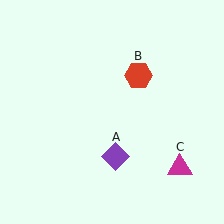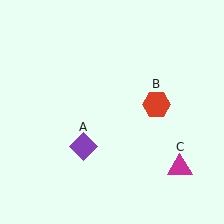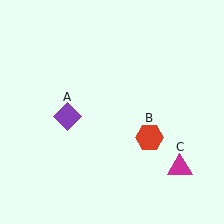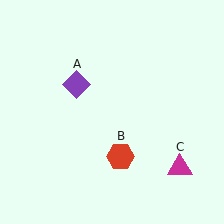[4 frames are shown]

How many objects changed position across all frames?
2 objects changed position: purple diamond (object A), red hexagon (object B).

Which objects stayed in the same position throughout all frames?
Magenta triangle (object C) remained stationary.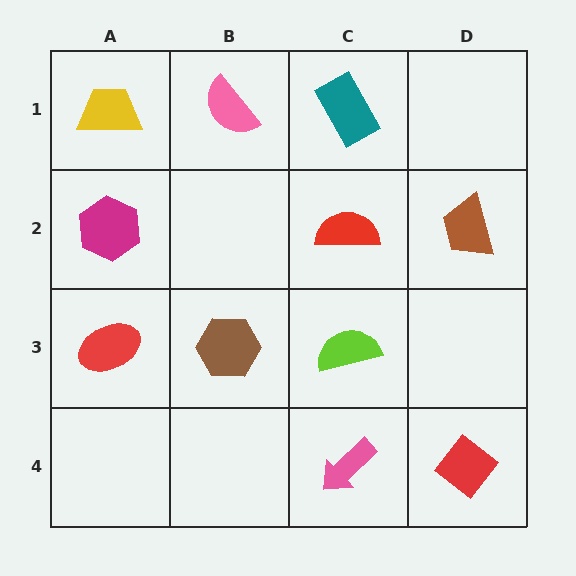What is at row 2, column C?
A red semicircle.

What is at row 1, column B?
A pink semicircle.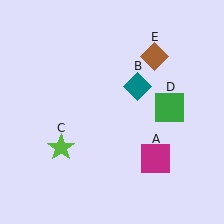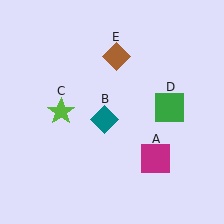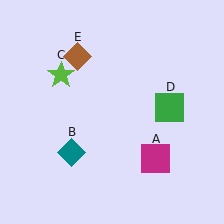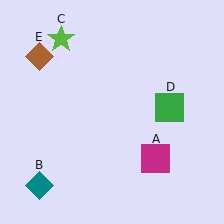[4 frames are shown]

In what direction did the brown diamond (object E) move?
The brown diamond (object E) moved left.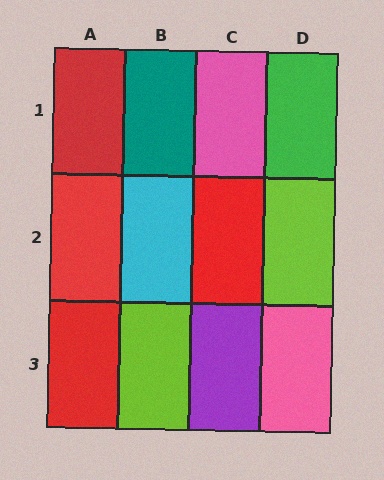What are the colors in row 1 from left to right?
Red, teal, pink, green.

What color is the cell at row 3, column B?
Lime.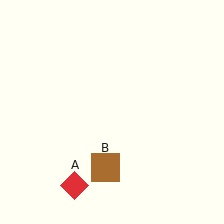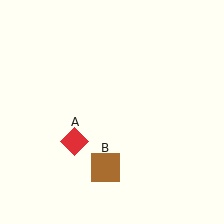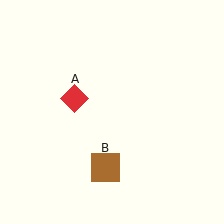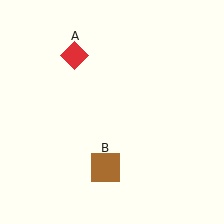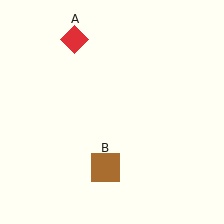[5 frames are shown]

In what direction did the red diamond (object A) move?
The red diamond (object A) moved up.